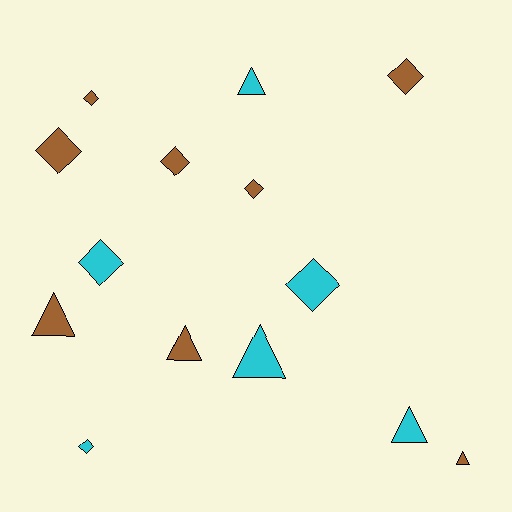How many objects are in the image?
There are 14 objects.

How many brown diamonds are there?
There are 5 brown diamonds.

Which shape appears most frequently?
Diamond, with 8 objects.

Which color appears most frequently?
Brown, with 8 objects.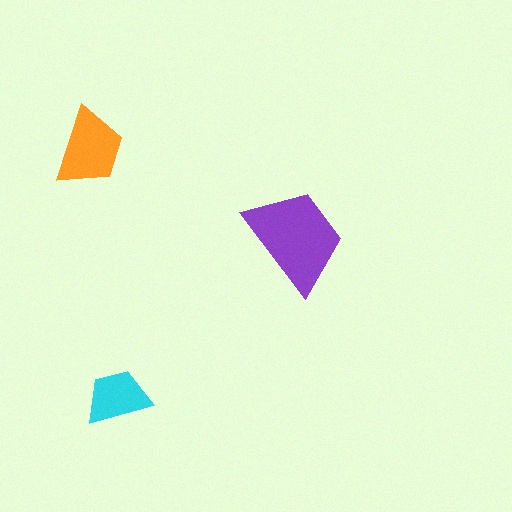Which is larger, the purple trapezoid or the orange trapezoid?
The purple one.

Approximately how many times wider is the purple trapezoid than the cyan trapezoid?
About 1.5 times wider.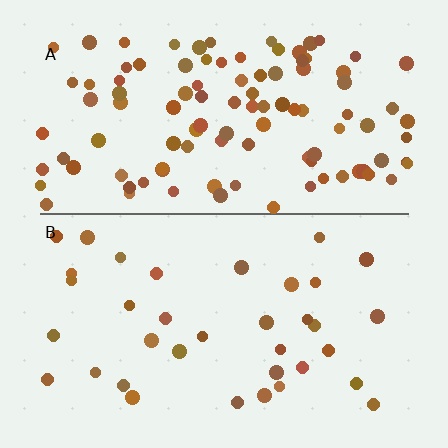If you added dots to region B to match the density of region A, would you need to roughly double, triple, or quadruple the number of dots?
Approximately triple.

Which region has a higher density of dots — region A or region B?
A (the top).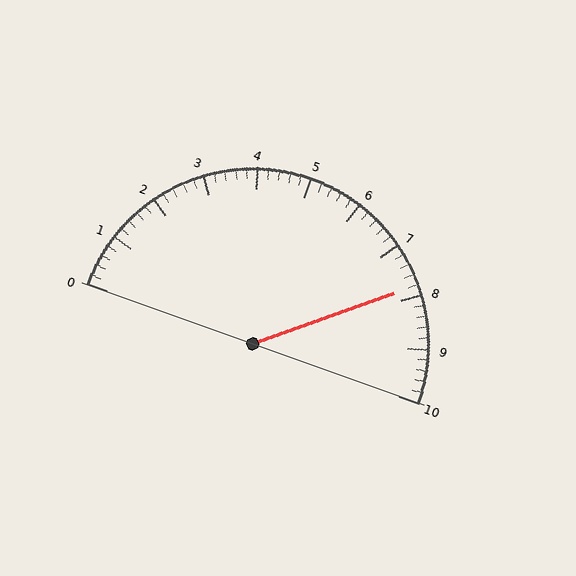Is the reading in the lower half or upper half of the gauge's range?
The reading is in the upper half of the range (0 to 10).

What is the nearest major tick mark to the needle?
The nearest major tick mark is 8.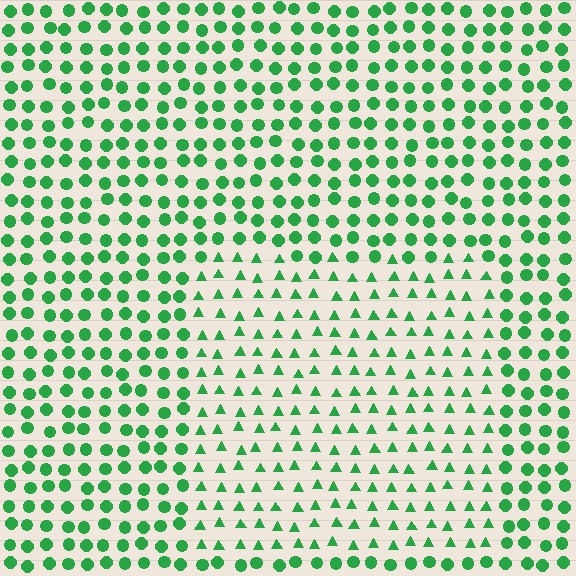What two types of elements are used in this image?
The image uses triangles inside the rectangle region and circles outside it.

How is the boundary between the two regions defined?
The boundary is defined by a change in element shape: triangles inside vs. circles outside. All elements share the same color and spacing.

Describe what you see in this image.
The image is filled with small green elements arranged in a uniform grid. A rectangle-shaped region contains triangles, while the surrounding area contains circles. The boundary is defined purely by the change in element shape.